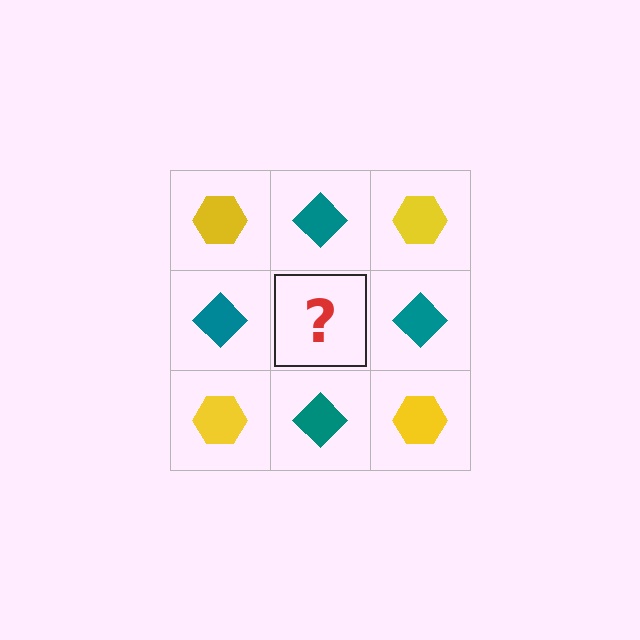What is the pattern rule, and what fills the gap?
The rule is that it alternates yellow hexagon and teal diamond in a checkerboard pattern. The gap should be filled with a yellow hexagon.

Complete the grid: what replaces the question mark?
The question mark should be replaced with a yellow hexagon.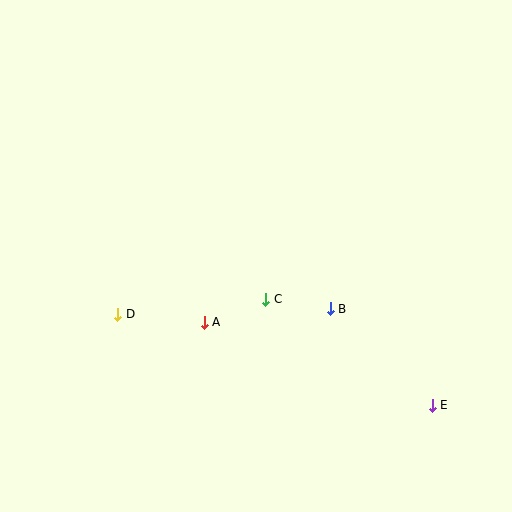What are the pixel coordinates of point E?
Point E is at (432, 405).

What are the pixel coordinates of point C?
Point C is at (266, 299).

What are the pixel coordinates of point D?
Point D is at (118, 314).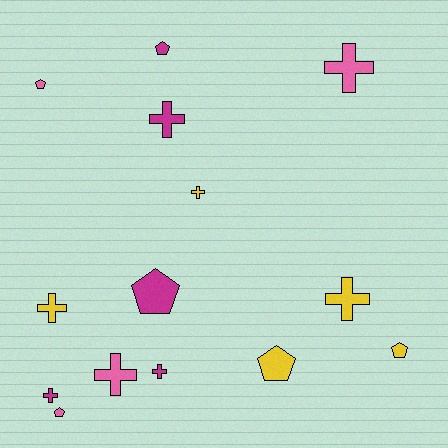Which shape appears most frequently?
Cross, with 8 objects.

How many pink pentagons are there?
There are 2 pink pentagons.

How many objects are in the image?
There are 14 objects.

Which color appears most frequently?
Yellow, with 5 objects.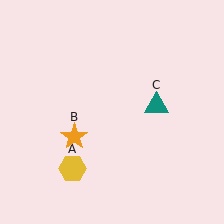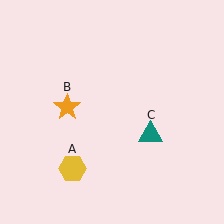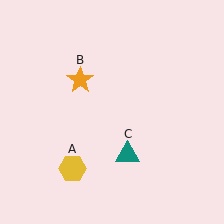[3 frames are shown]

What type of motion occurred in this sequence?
The orange star (object B), teal triangle (object C) rotated clockwise around the center of the scene.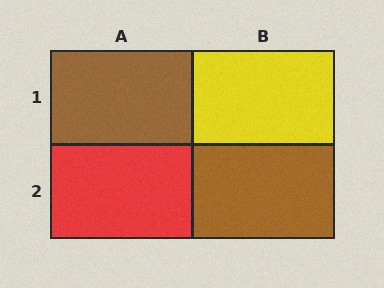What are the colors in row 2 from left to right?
Red, brown.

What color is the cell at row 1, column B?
Yellow.